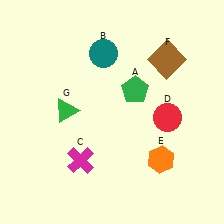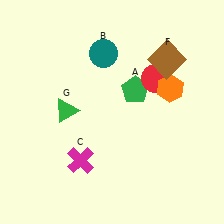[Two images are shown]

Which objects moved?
The objects that moved are: the red circle (D), the orange hexagon (E).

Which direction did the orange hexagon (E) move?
The orange hexagon (E) moved up.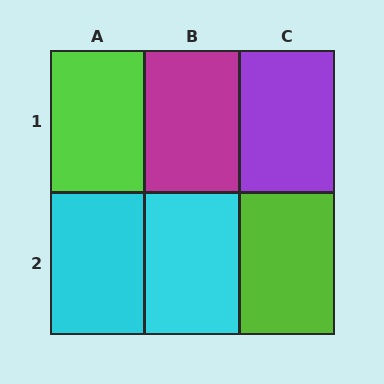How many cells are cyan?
2 cells are cyan.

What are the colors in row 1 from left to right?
Lime, magenta, purple.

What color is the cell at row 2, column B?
Cyan.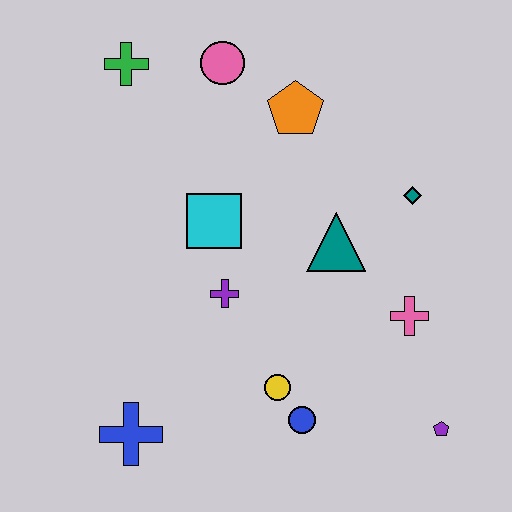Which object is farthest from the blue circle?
The green cross is farthest from the blue circle.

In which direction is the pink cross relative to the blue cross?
The pink cross is to the right of the blue cross.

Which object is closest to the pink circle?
The orange pentagon is closest to the pink circle.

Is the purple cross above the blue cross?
Yes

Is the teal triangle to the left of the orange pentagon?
No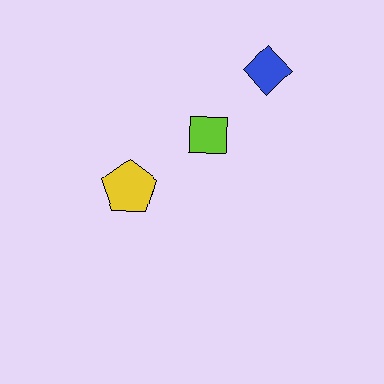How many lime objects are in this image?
There is 1 lime object.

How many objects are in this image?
There are 3 objects.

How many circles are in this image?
There are no circles.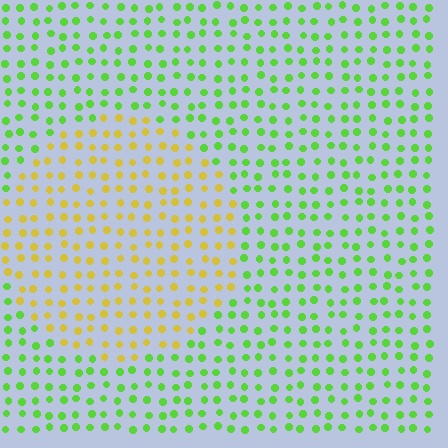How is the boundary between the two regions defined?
The boundary is defined purely by a slight shift in hue (about 56 degrees). Spacing, size, and orientation are identical on both sides.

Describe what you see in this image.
The image is filled with small lime elements in a uniform arrangement. A circle-shaped region is visible where the elements are tinted to a slightly different hue, forming a subtle color boundary.